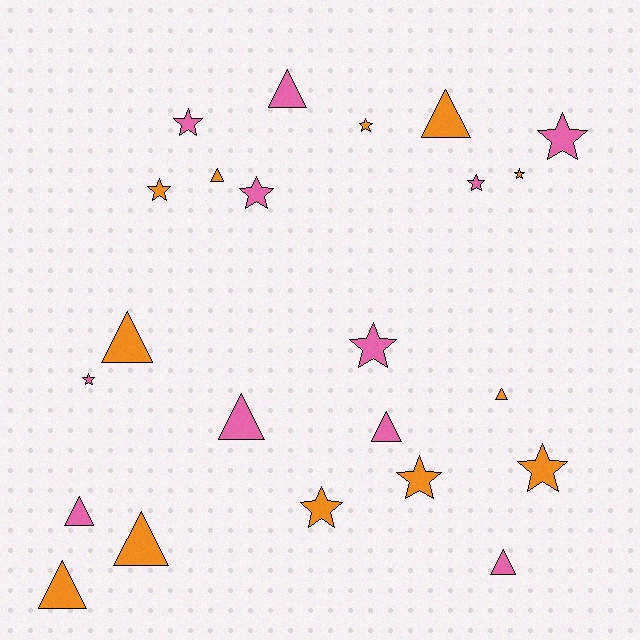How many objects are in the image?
There are 23 objects.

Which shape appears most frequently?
Star, with 12 objects.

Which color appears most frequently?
Orange, with 12 objects.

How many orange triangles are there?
There are 6 orange triangles.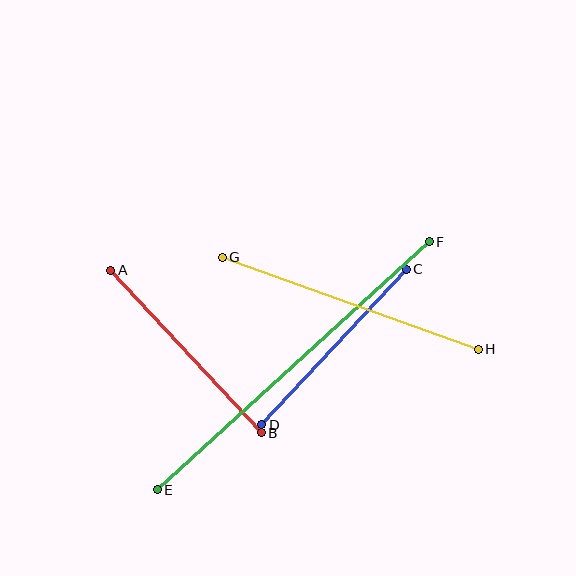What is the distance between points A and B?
The distance is approximately 221 pixels.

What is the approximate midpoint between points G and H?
The midpoint is at approximately (350, 303) pixels.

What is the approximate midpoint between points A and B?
The midpoint is at approximately (186, 351) pixels.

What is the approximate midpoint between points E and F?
The midpoint is at approximately (293, 366) pixels.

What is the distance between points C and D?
The distance is approximately 212 pixels.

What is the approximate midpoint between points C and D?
The midpoint is at approximately (334, 347) pixels.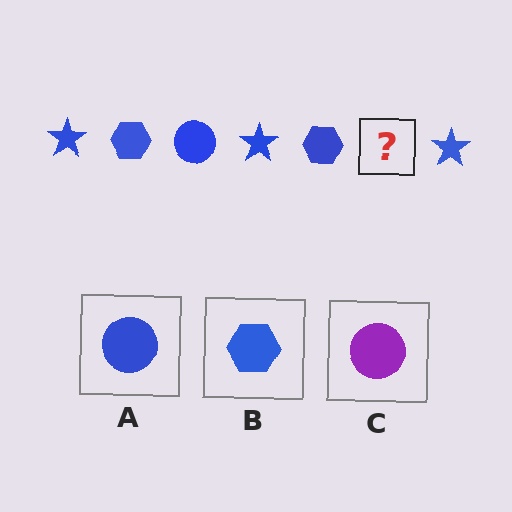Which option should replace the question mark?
Option A.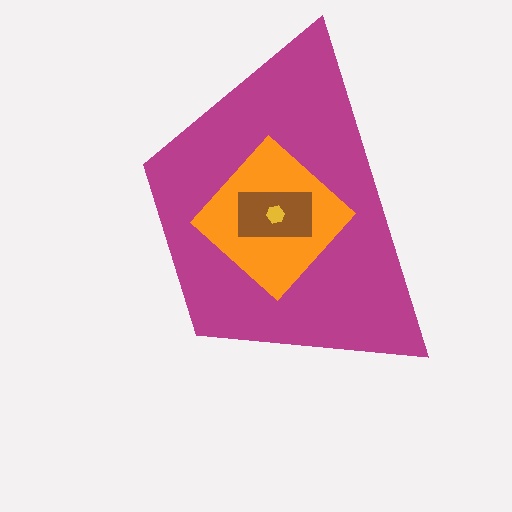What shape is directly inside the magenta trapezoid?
The orange diamond.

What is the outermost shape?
The magenta trapezoid.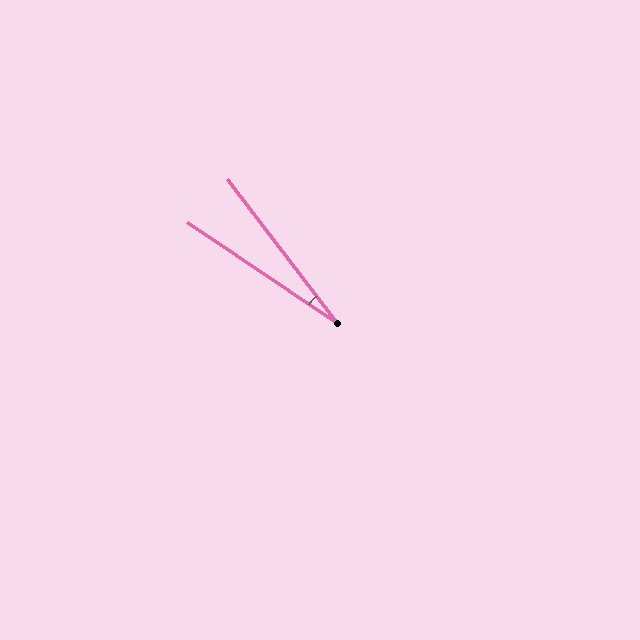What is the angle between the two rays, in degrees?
Approximately 18 degrees.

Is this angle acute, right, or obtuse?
It is acute.